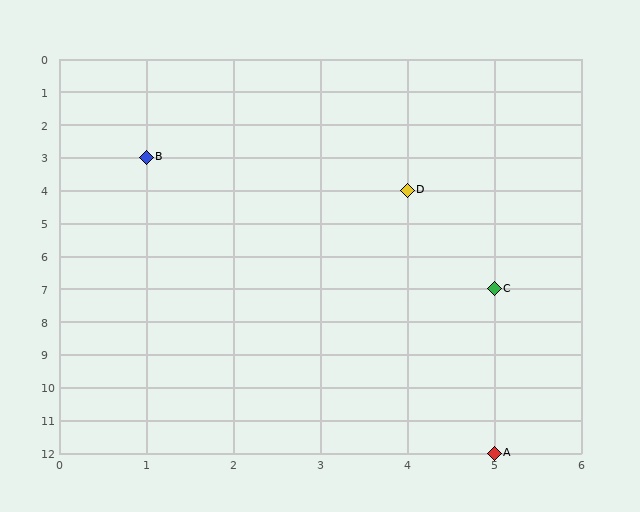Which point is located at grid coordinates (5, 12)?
Point A is at (5, 12).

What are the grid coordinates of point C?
Point C is at grid coordinates (5, 7).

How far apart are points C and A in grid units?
Points C and A are 5 rows apart.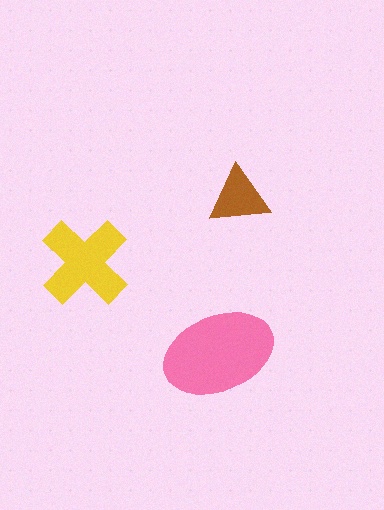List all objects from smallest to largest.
The brown triangle, the yellow cross, the pink ellipse.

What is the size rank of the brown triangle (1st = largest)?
3rd.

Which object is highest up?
The brown triangle is topmost.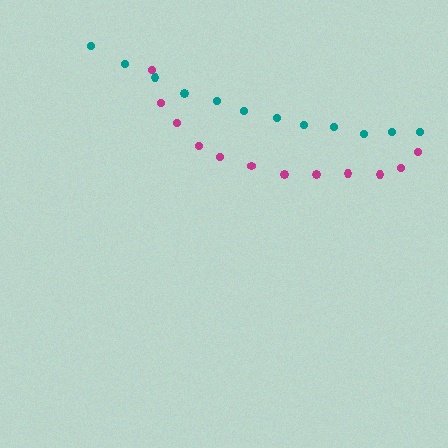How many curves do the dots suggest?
There are 2 distinct paths.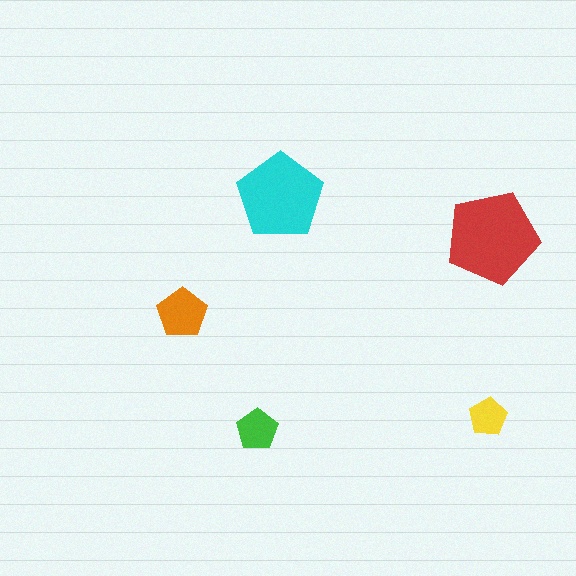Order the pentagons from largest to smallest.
the red one, the cyan one, the orange one, the green one, the yellow one.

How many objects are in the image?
There are 5 objects in the image.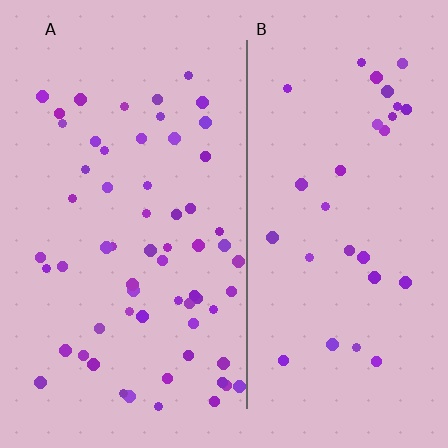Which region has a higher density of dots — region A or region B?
A (the left).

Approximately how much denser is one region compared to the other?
Approximately 2.0× — region A over region B.